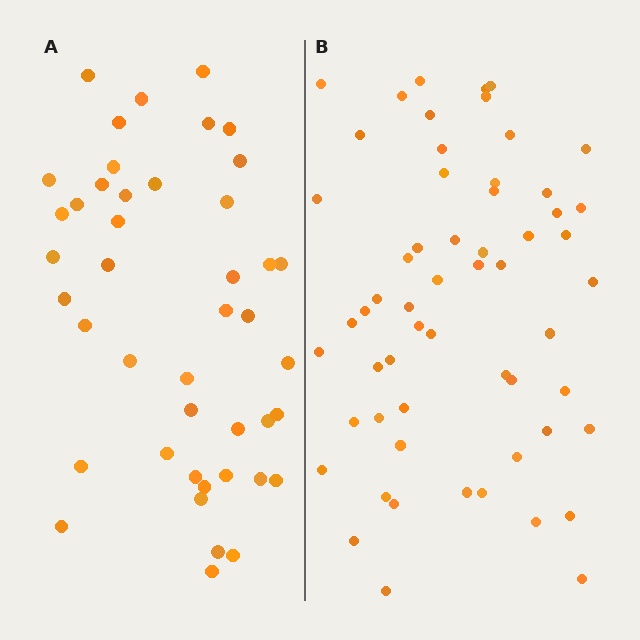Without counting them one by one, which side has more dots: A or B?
Region B (the right region) has more dots.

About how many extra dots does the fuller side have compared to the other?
Region B has approximately 15 more dots than region A.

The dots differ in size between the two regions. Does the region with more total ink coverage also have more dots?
No. Region A has more total ink coverage because its dots are larger, but region B actually contains more individual dots. Total area can be misleading — the number of items is what matters here.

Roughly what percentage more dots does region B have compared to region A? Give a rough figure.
About 30% more.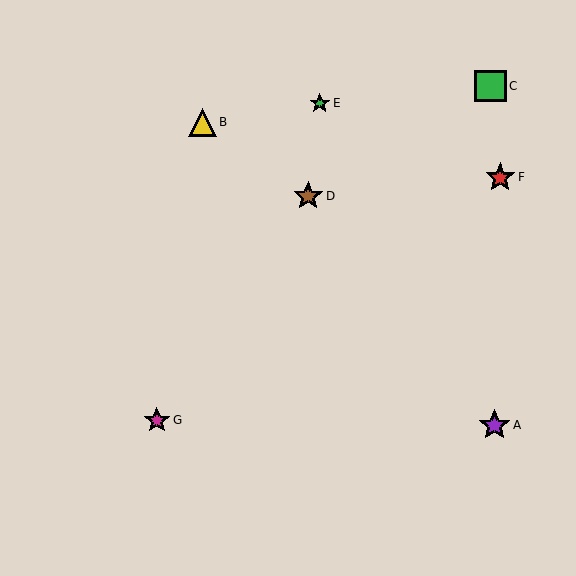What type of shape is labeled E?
Shape E is a green star.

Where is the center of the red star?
The center of the red star is at (500, 177).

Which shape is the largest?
The green square (labeled C) is the largest.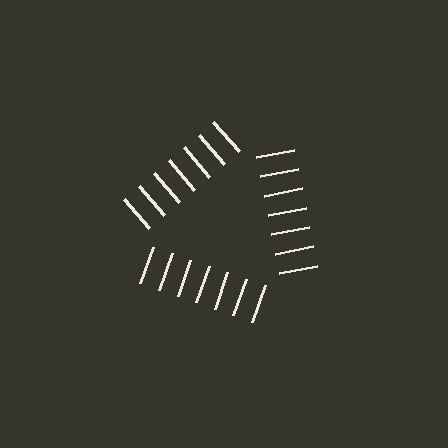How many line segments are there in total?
21 — 7 along each of the 3 edges.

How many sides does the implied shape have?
3 sides — the line-ends trace a triangle.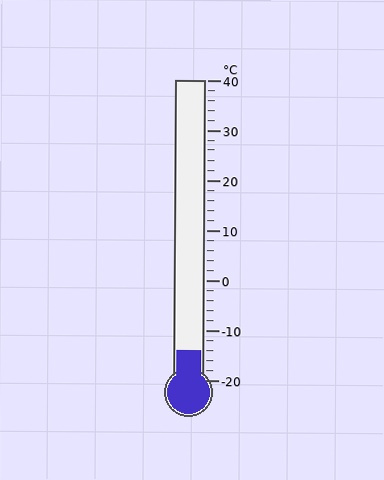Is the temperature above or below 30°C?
The temperature is below 30°C.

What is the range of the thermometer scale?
The thermometer scale ranges from -20°C to 40°C.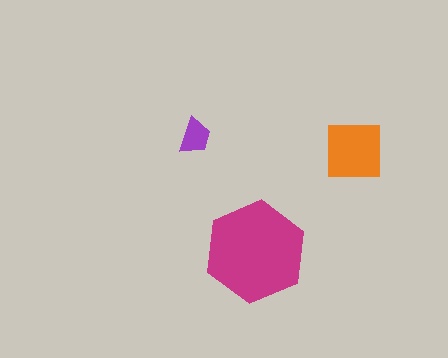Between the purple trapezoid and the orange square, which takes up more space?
The orange square.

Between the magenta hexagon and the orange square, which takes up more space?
The magenta hexagon.